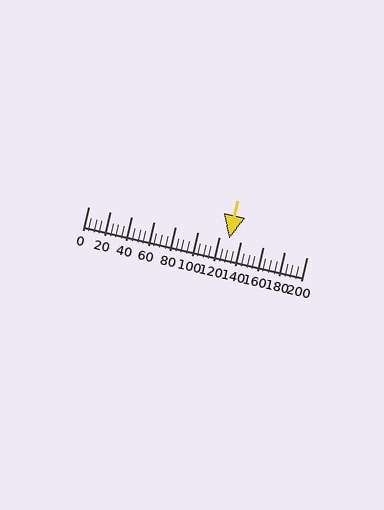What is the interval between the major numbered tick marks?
The major tick marks are spaced 20 units apart.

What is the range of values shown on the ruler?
The ruler shows values from 0 to 200.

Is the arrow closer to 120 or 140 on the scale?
The arrow is closer to 120.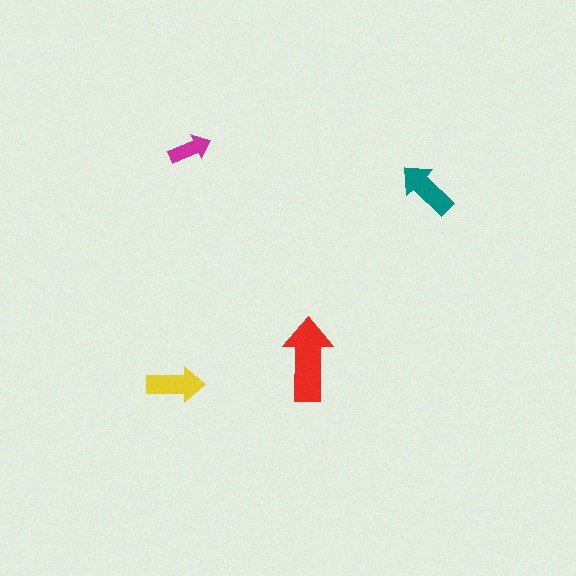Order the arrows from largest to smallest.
the red one, the teal one, the yellow one, the magenta one.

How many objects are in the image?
There are 4 objects in the image.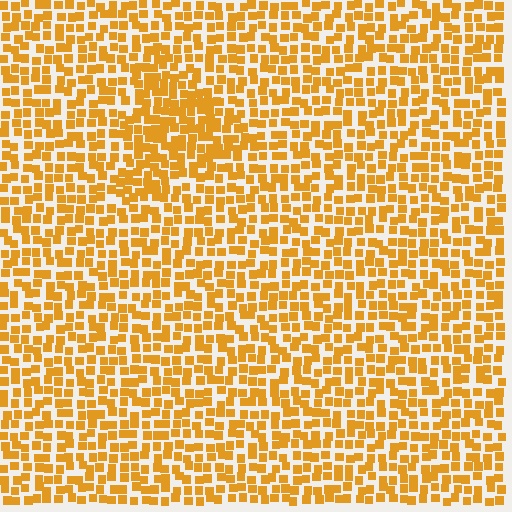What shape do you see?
I see a triangle.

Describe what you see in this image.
The image contains small orange elements arranged at two different densities. A triangle-shaped region is visible where the elements are more densely packed than the surrounding area.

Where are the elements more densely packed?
The elements are more densely packed inside the triangle boundary.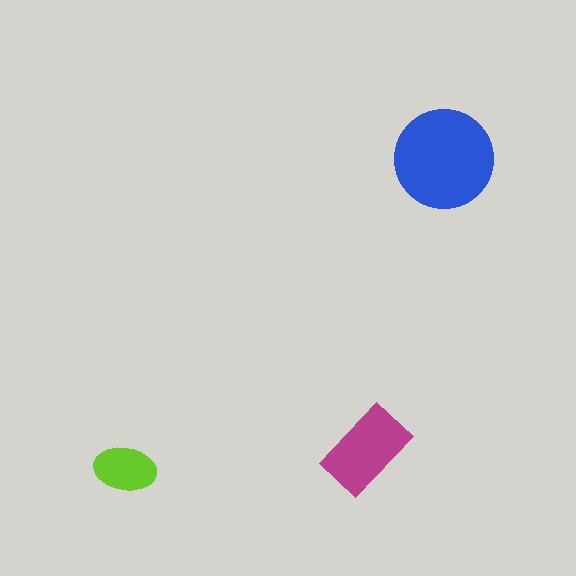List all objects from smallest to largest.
The lime ellipse, the magenta rectangle, the blue circle.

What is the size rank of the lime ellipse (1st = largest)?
3rd.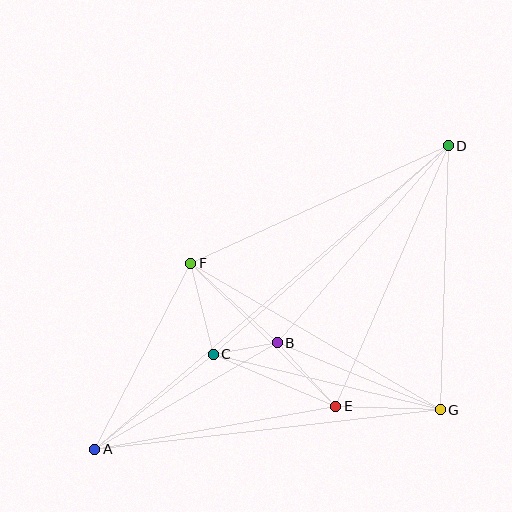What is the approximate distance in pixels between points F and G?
The distance between F and G is approximately 290 pixels.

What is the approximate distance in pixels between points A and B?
The distance between A and B is approximately 211 pixels.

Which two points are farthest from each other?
Points A and D are farthest from each other.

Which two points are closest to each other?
Points B and C are closest to each other.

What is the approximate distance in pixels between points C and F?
The distance between C and F is approximately 94 pixels.